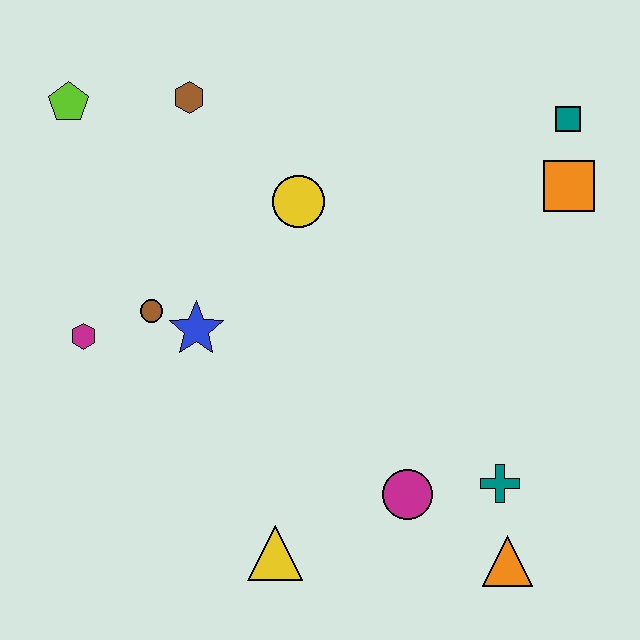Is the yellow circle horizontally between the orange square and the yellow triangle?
Yes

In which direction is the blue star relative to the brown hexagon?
The blue star is below the brown hexagon.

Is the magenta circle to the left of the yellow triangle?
No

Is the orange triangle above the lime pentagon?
No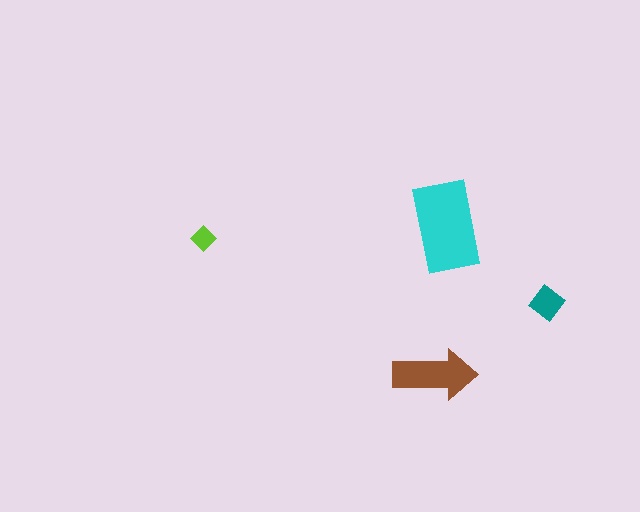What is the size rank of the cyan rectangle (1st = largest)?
1st.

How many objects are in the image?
There are 4 objects in the image.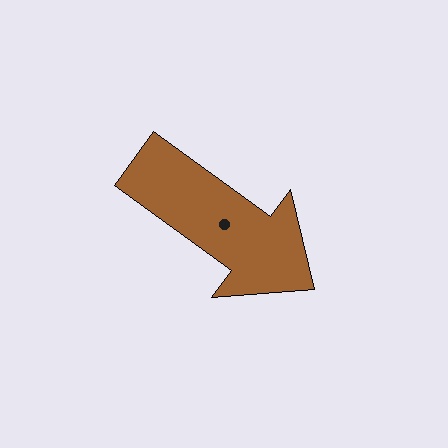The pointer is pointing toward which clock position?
Roughly 4 o'clock.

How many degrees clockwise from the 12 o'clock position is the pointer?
Approximately 126 degrees.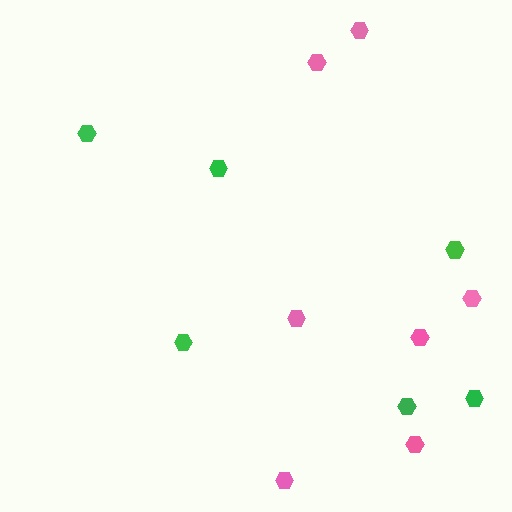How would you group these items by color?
There are 2 groups: one group of pink hexagons (7) and one group of green hexagons (6).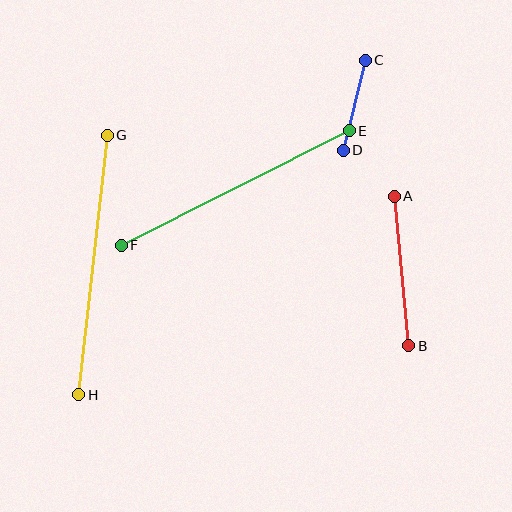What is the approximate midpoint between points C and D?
The midpoint is at approximately (354, 105) pixels.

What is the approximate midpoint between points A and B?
The midpoint is at approximately (401, 271) pixels.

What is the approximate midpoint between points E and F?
The midpoint is at approximately (235, 188) pixels.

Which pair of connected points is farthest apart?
Points G and H are farthest apart.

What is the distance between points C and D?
The distance is approximately 93 pixels.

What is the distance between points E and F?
The distance is approximately 255 pixels.